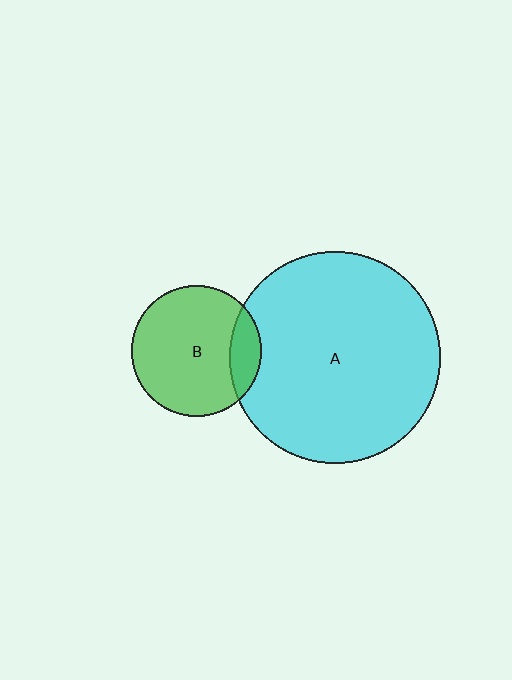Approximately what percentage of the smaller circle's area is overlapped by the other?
Approximately 15%.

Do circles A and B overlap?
Yes.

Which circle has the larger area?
Circle A (cyan).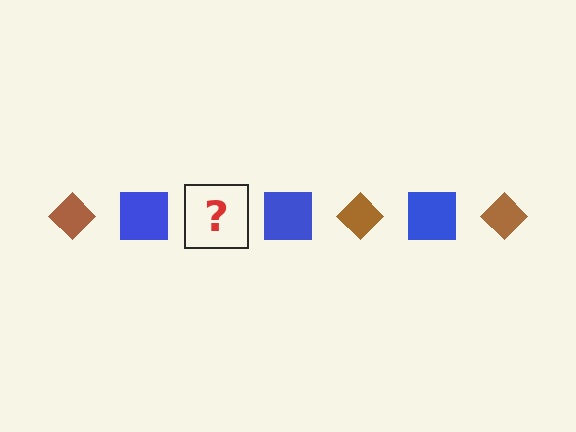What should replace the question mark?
The question mark should be replaced with a brown diamond.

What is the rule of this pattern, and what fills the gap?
The rule is that the pattern alternates between brown diamond and blue square. The gap should be filled with a brown diamond.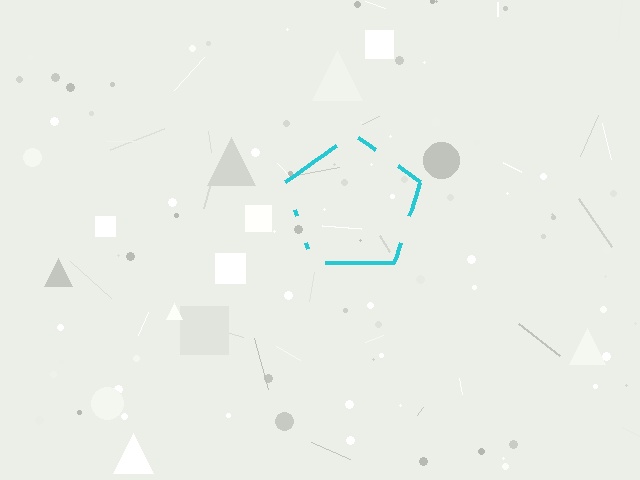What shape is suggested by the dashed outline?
The dashed outline suggests a pentagon.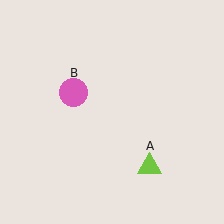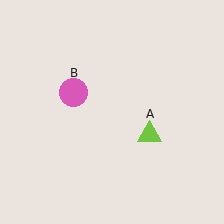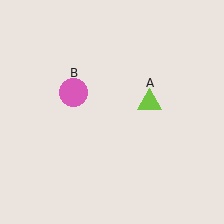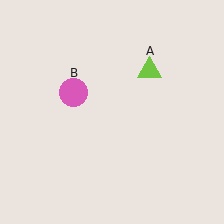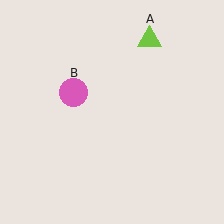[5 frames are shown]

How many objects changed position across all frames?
1 object changed position: lime triangle (object A).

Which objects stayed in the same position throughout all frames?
Pink circle (object B) remained stationary.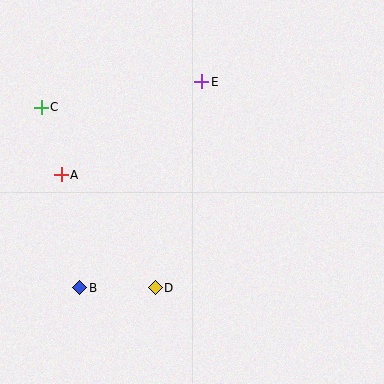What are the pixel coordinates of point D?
Point D is at (155, 288).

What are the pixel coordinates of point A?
Point A is at (61, 175).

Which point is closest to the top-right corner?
Point E is closest to the top-right corner.